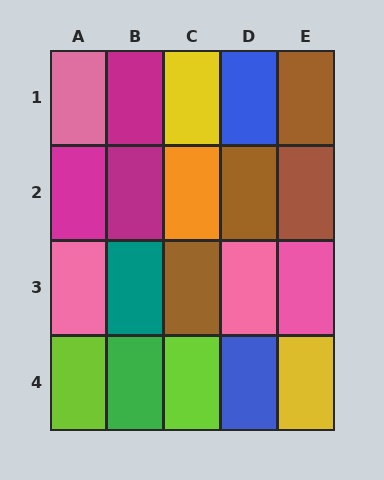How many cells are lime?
2 cells are lime.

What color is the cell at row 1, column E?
Brown.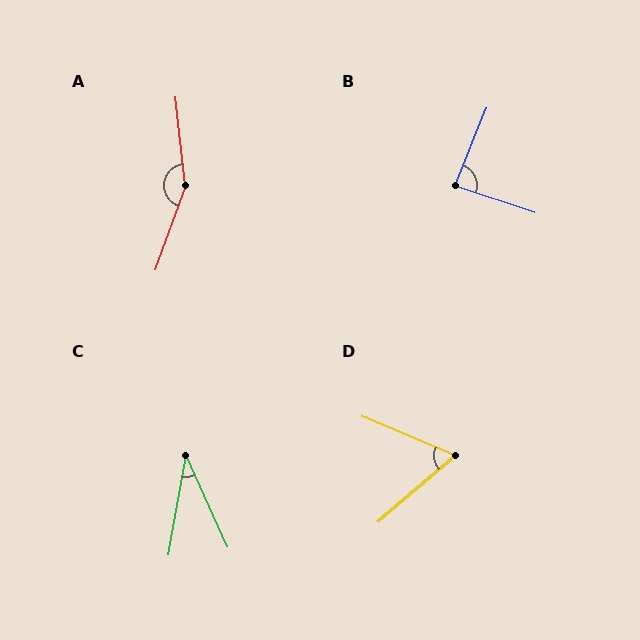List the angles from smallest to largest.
C (35°), D (64°), B (86°), A (154°).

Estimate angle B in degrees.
Approximately 86 degrees.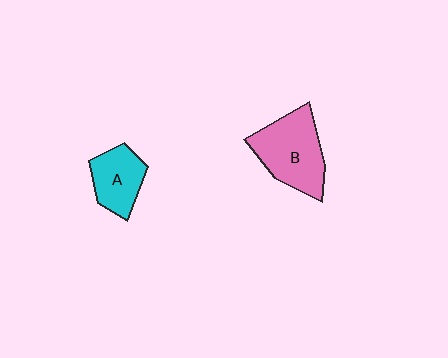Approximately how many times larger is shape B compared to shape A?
Approximately 1.5 times.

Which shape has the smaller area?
Shape A (cyan).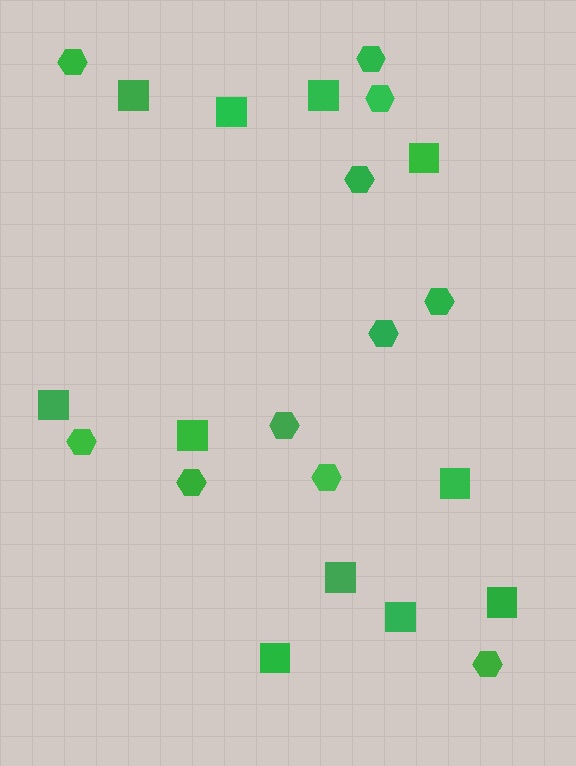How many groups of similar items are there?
There are 2 groups: one group of squares (11) and one group of hexagons (11).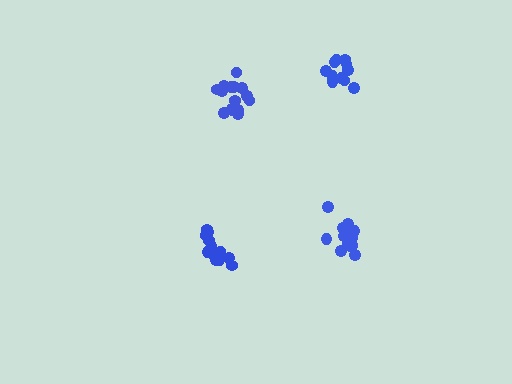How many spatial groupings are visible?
There are 4 spatial groupings.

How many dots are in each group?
Group 1: 13 dots, Group 2: 17 dots, Group 3: 12 dots, Group 4: 14 dots (56 total).